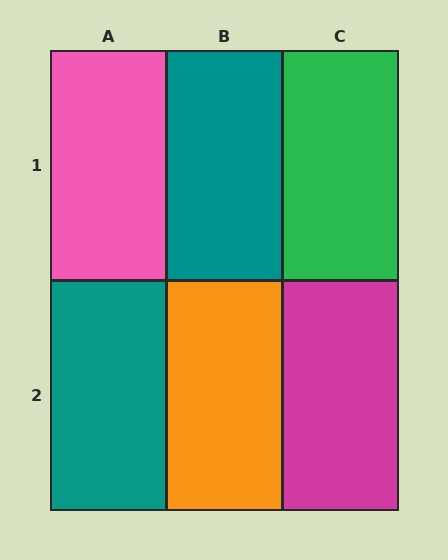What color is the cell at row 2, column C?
Magenta.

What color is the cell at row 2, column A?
Teal.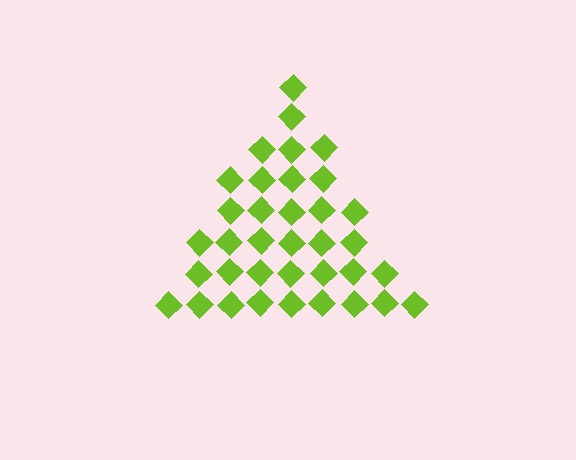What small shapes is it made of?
It is made of small diamonds.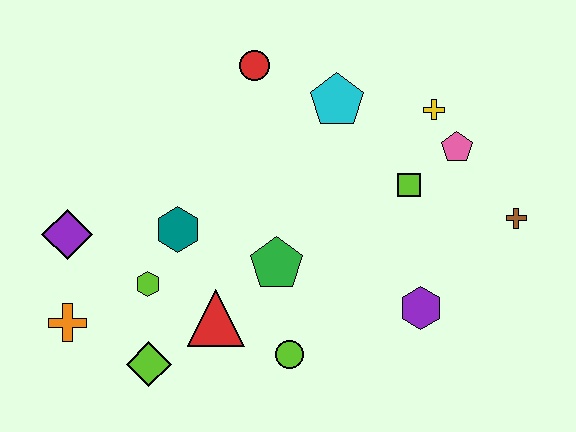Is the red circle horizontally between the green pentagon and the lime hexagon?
Yes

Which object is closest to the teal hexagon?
The lime hexagon is closest to the teal hexagon.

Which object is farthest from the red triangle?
The brown cross is farthest from the red triangle.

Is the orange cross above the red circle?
No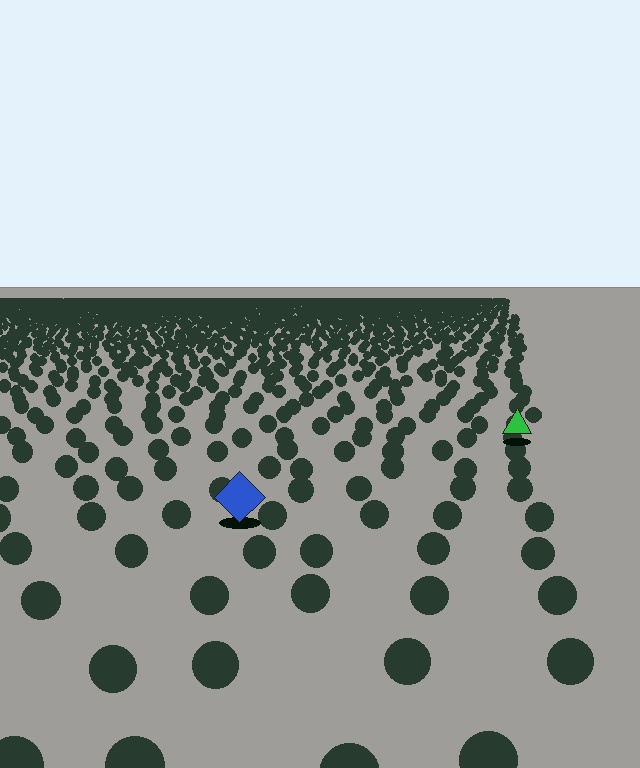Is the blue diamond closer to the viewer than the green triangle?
Yes. The blue diamond is closer — you can tell from the texture gradient: the ground texture is coarser near it.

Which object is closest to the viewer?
The blue diamond is closest. The texture marks near it are larger and more spread out.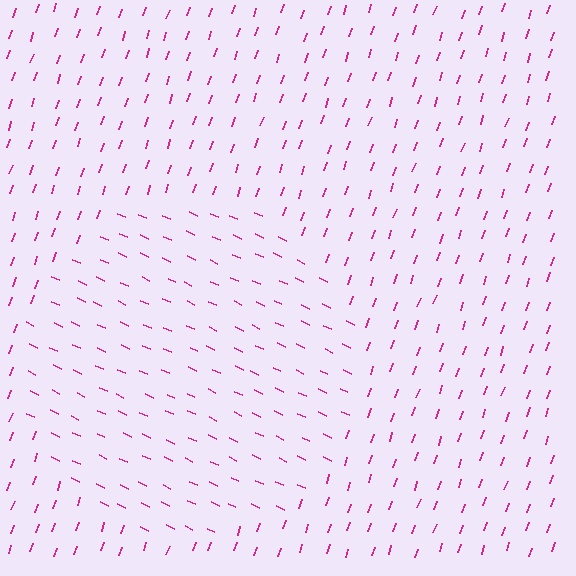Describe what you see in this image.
The image is filled with small magenta line segments. A circle region in the image has lines oriented differently from the surrounding lines, creating a visible texture boundary.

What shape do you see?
I see a circle.